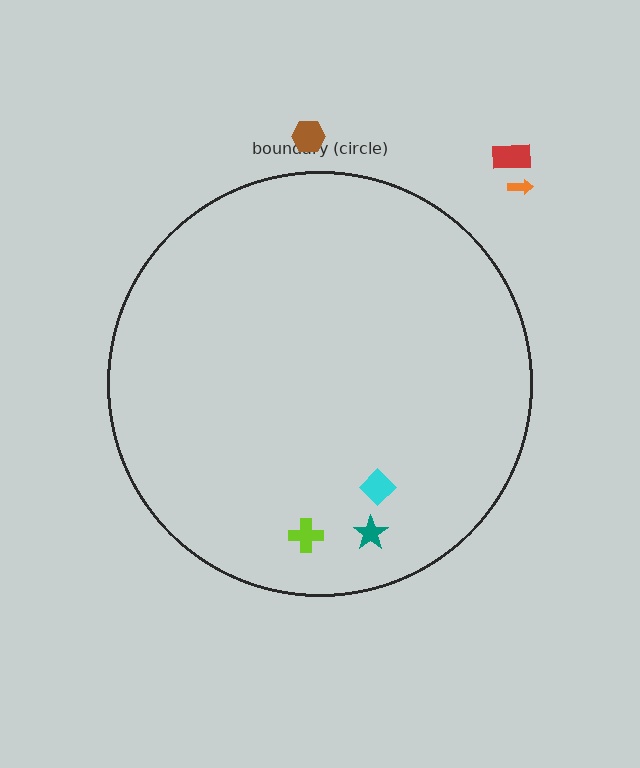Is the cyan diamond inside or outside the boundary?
Inside.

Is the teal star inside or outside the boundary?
Inside.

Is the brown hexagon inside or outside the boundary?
Outside.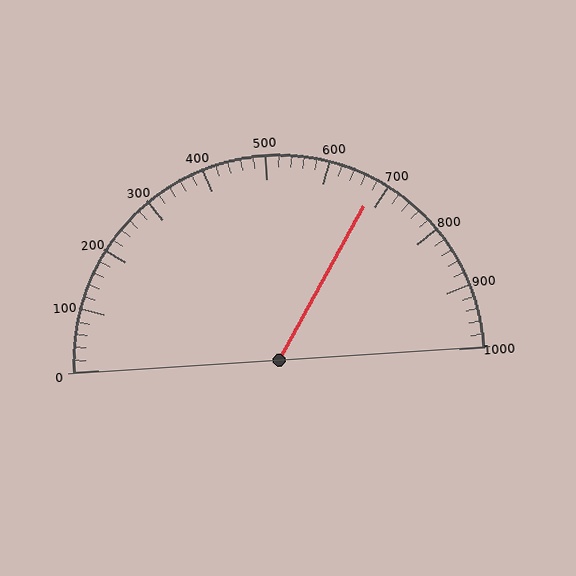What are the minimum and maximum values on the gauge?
The gauge ranges from 0 to 1000.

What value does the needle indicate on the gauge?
The needle indicates approximately 680.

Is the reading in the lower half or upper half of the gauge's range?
The reading is in the upper half of the range (0 to 1000).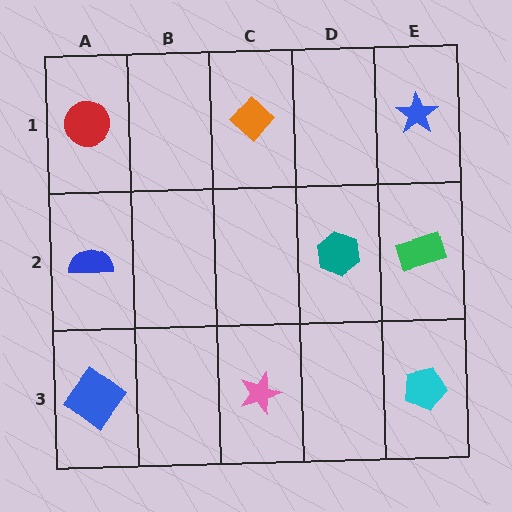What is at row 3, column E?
A cyan pentagon.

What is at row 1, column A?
A red circle.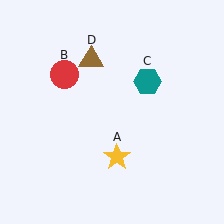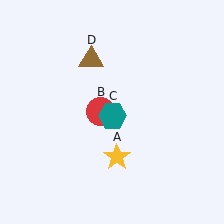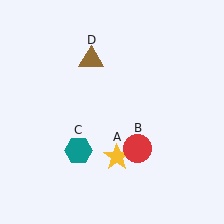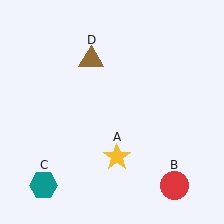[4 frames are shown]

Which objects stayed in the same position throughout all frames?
Yellow star (object A) and brown triangle (object D) remained stationary.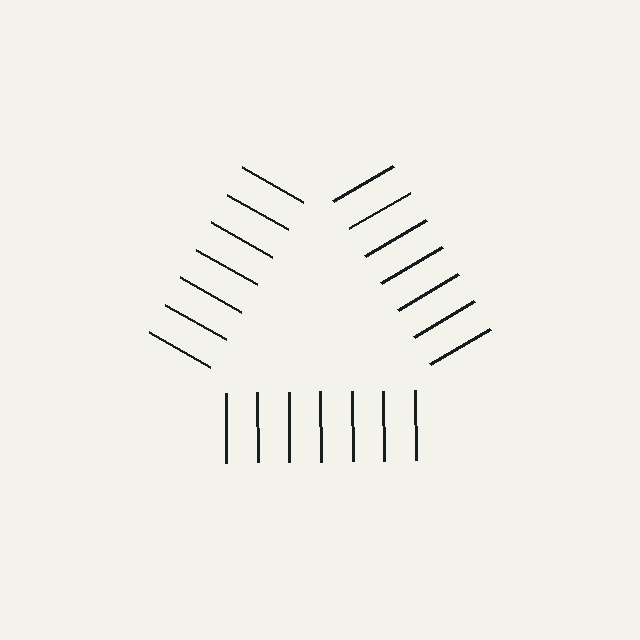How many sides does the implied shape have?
3 sides — the line-ends trace a triangle.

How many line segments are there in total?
21 — 7 along each of the 3 edges.